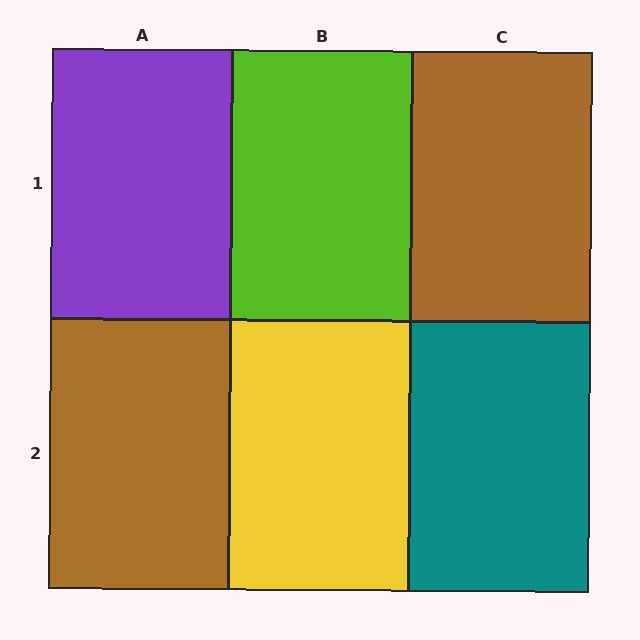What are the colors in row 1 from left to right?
Purple, lime, brown.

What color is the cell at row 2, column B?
Yellow.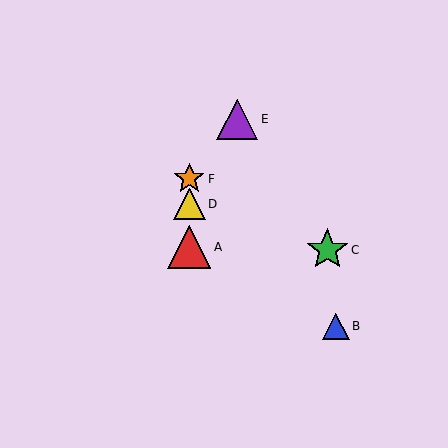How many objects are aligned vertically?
3 objects (A, D, F) are aligned vertically.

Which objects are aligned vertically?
Objects A, D, F are aligned vertically.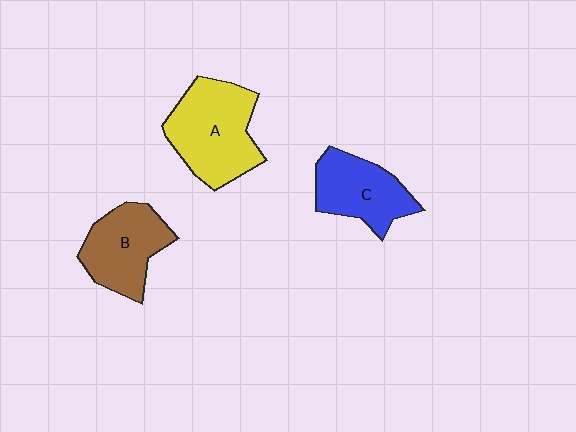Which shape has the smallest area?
Shape C (blue).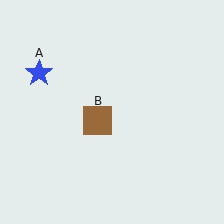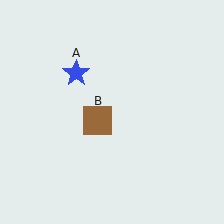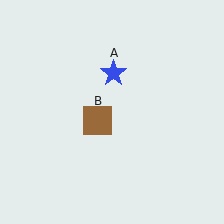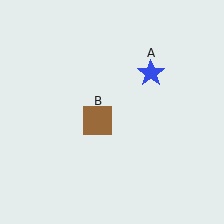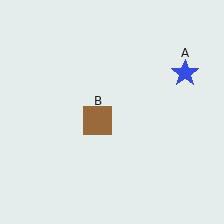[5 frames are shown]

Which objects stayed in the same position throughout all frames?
Brown square (object B) remained stationary.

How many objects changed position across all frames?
1 object changed position: blue star (object A).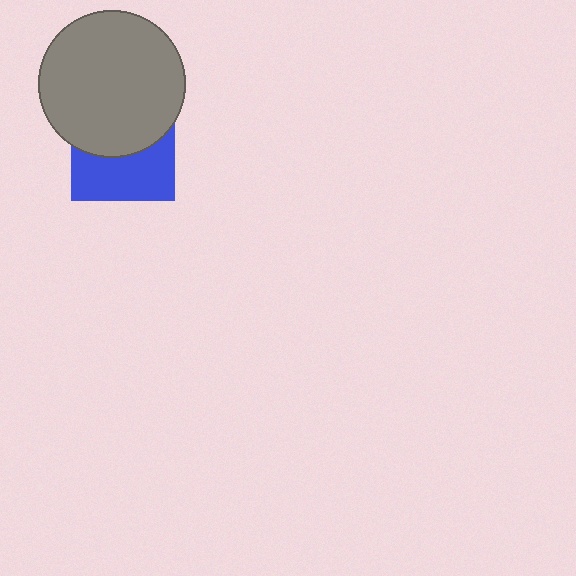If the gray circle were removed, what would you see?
You would see the complete blue square.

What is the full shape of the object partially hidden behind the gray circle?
The partially hidden object is a blue square.